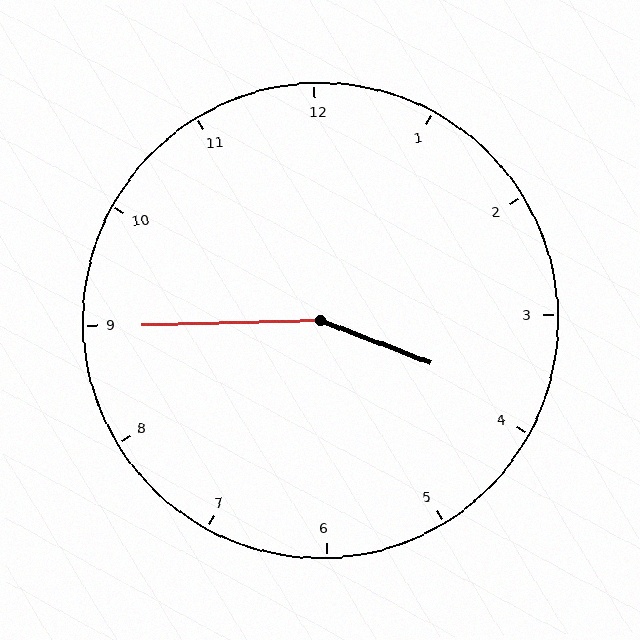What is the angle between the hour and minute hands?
Approximately 158 degrees.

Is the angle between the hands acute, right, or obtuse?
It is obtuse.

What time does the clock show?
3:45.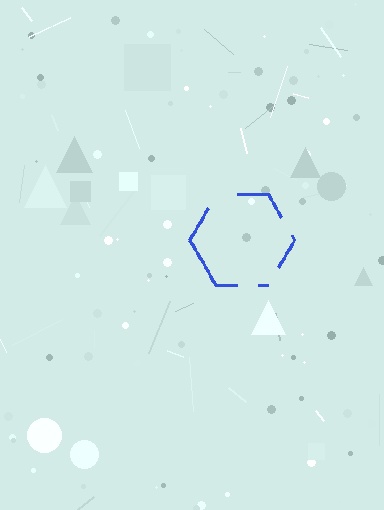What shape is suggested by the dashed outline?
The dashed outline suggests a hexagon.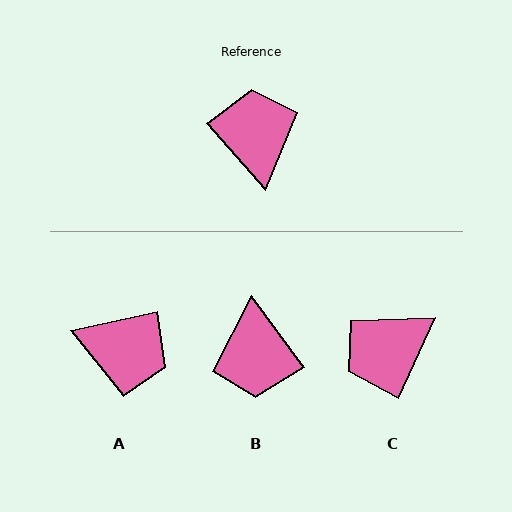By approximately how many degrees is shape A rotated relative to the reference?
Approximately 119 degrees clockwise.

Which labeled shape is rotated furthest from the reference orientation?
B, about 175 degrees away.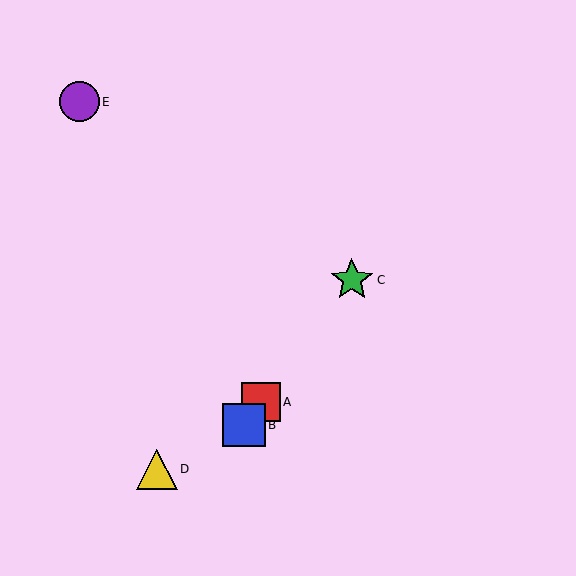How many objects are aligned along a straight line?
3 objects (A, B, C) are aligned along a straight line.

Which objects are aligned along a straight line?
Objects A, B, C are aligned along a straight line.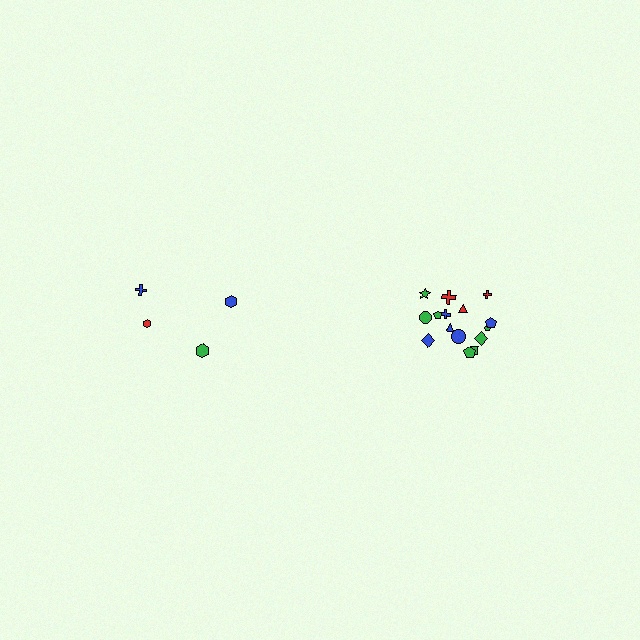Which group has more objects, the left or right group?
The right group.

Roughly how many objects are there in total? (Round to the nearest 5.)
Roughly 20 objects in total.